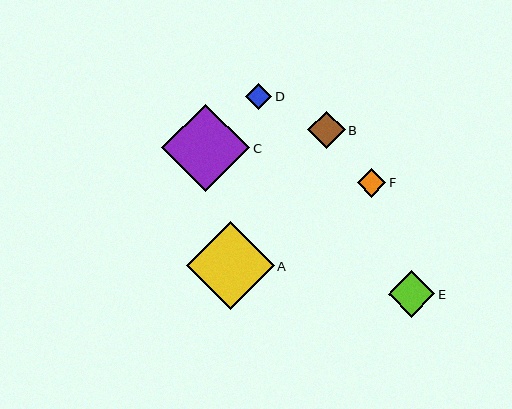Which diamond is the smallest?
Diamond D is the smallest with a size of approximately 27 pixels.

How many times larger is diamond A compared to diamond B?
Diamond A is approximately 2.4 times the size of diamond B.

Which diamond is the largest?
Diamond A is the largest with a size of approximately 88 pixels.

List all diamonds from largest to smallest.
From largest to smallest: A, C, E, B, F, D.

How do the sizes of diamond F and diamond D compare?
Diamond F and diamond D are approximately the same size.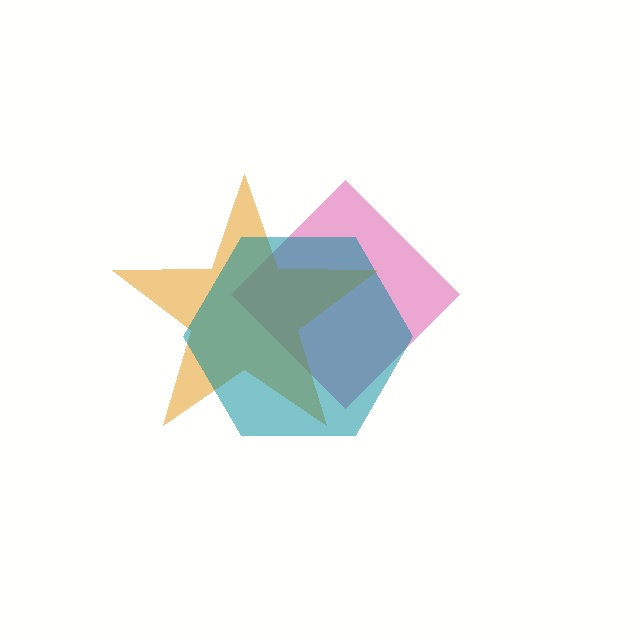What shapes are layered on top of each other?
The layered shapes are: a pink diamond, an orange star, a teal hexagon.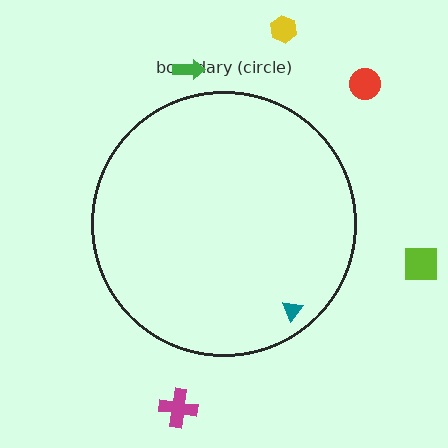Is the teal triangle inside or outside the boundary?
Inside.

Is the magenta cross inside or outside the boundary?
Outside.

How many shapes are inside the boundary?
1 inside, 5 outside.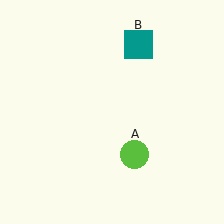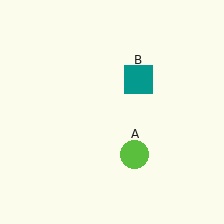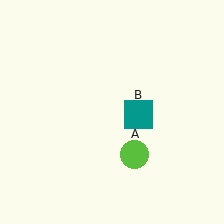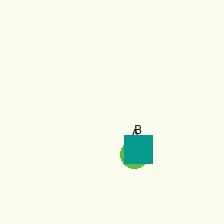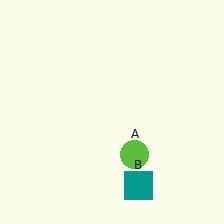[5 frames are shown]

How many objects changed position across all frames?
1 object changed position: teal square (object B).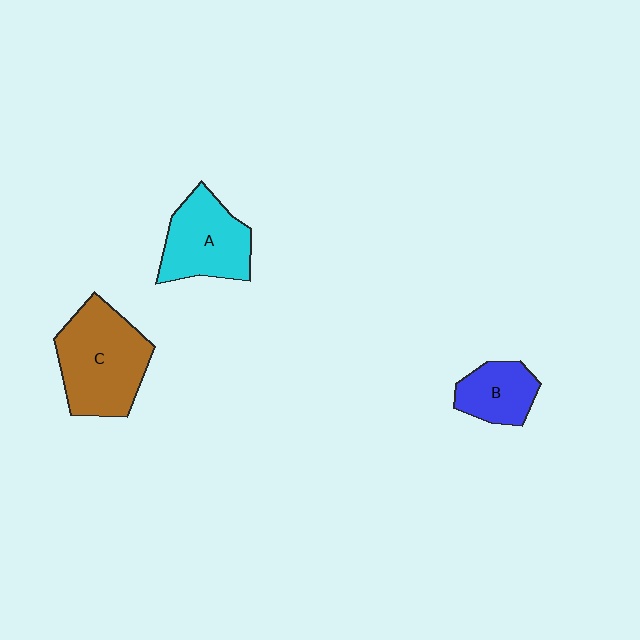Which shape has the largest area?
Shape C (brown).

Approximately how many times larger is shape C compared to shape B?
Approximately 2.0 times.